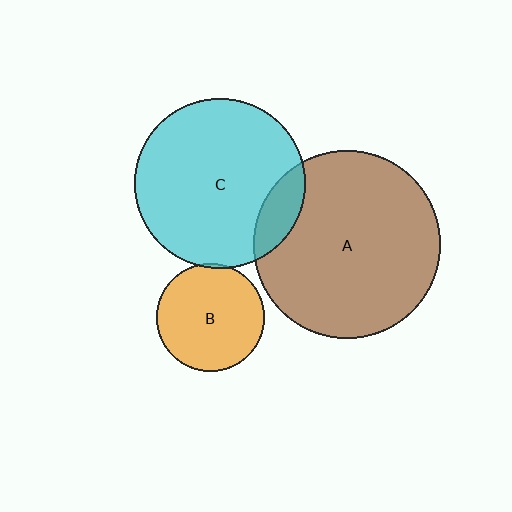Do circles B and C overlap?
Yes.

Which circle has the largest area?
Circle A (brown).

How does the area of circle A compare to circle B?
Approximately 3.0 times.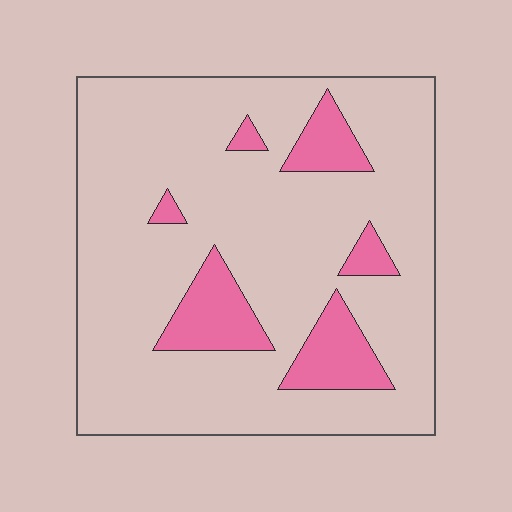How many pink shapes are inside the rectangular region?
6.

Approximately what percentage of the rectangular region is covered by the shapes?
Approximately 15%.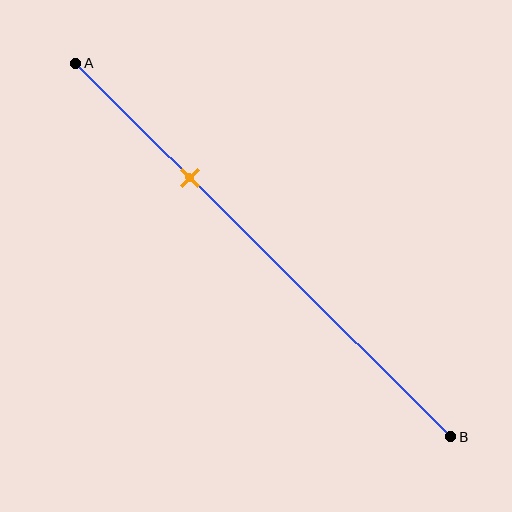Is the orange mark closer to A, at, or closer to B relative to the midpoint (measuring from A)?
The orange mark is closer to point A than the midpoint of segment AB.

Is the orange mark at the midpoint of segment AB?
No, the mark is at about 30% from A, not at the 50% midpoint.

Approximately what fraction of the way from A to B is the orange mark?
The orange mark is approximately 30% of the way from A to B.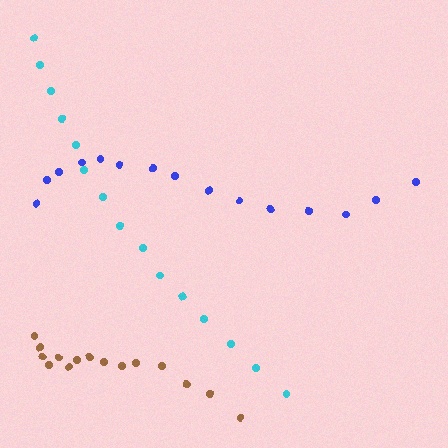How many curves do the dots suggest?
There are 3 distinct paths.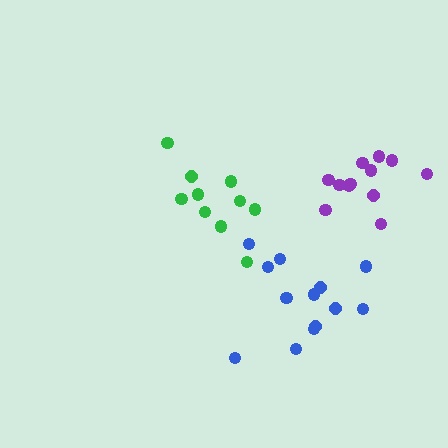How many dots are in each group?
Group 1: 10 dots, Group 2: 12 dots, Group 3: 13 dots (35 total).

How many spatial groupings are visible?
There are 3 spatial groupings.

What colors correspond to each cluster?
The clusters are colored: green, purple, blue.